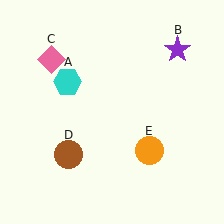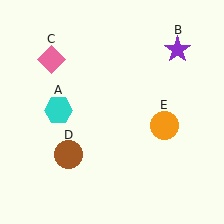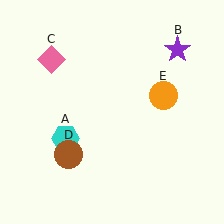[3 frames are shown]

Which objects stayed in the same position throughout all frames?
Purple star (object B) and pink diamond (object C) and brown circle (object D) remained stationary.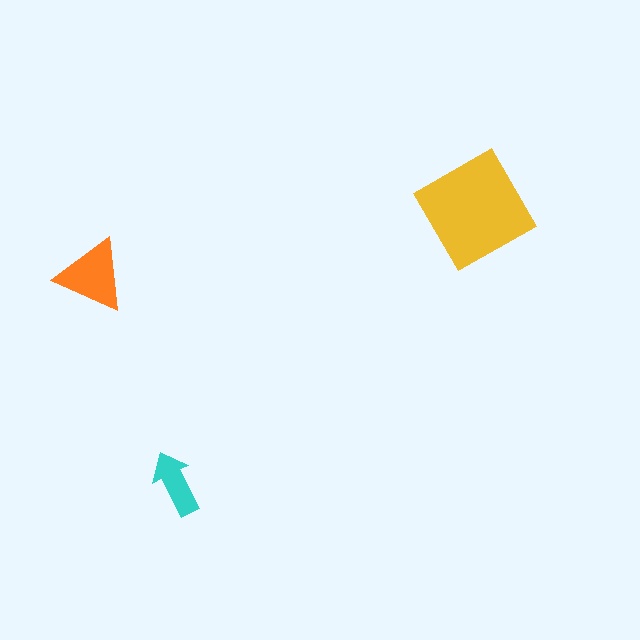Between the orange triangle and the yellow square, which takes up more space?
The yellow square.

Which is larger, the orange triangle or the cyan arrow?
The orange triangle.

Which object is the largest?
The yellow square.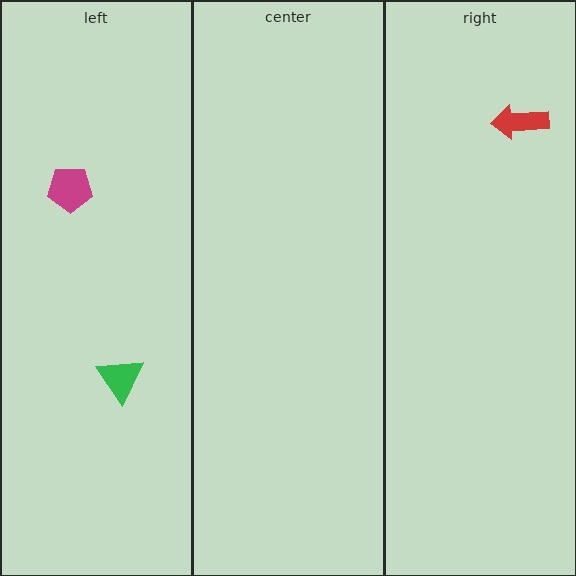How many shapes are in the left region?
2.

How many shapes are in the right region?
1.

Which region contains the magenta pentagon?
The left region.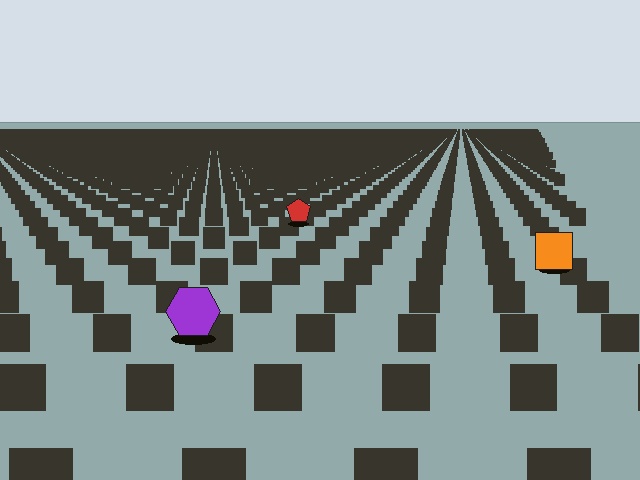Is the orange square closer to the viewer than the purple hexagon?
No. The purple hexagon is closer — you can tell from the texture gradient: the ground texture is coarser near it.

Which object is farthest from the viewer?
The red pentagon is farthest from the viewer. It appears smaller and the ground texture around it is denser.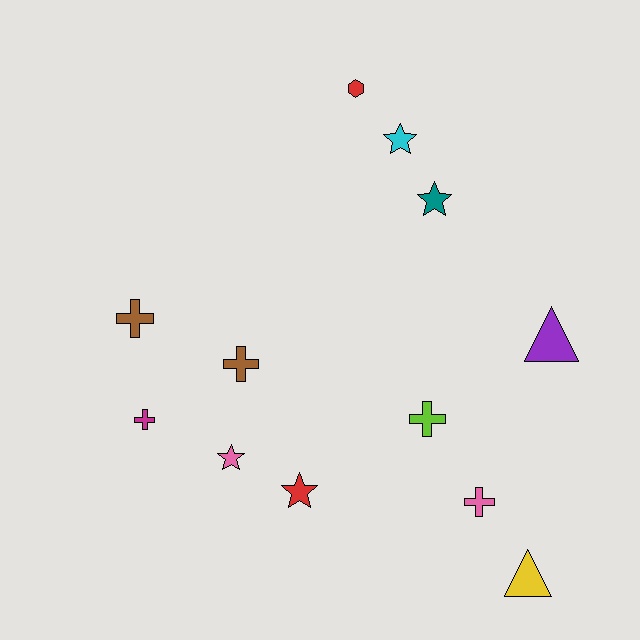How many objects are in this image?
There are 12 objects.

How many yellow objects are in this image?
There is 1 yellow object.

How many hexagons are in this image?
There is 1 hexagon.